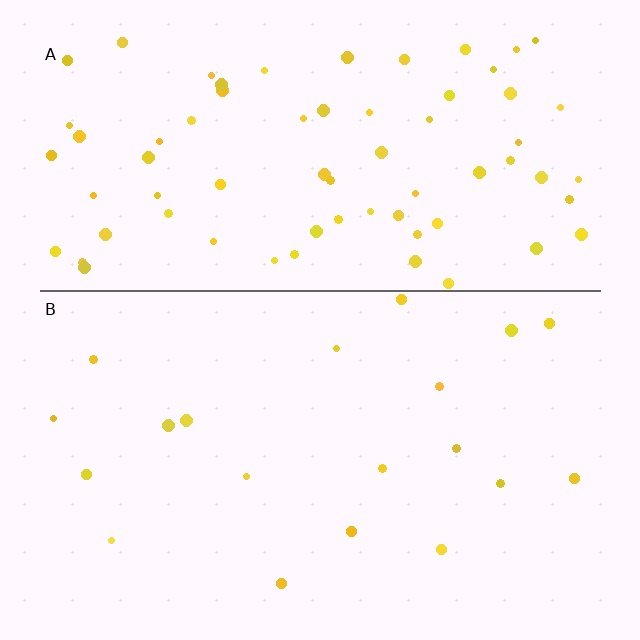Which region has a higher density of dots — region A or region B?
A (the top).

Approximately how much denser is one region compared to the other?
Approximately 3.7× — region A over region B.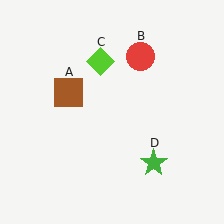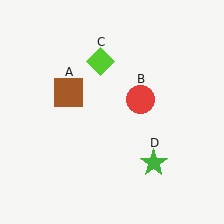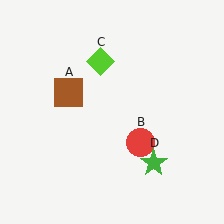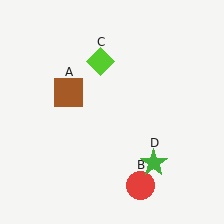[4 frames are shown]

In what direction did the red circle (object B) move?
The red circle (object B) moved down.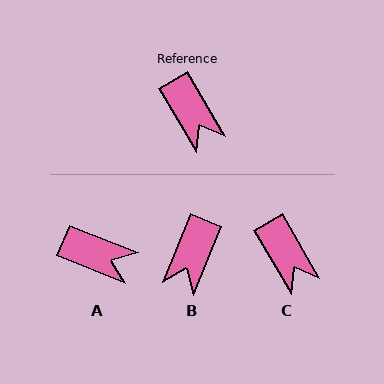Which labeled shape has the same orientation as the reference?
C.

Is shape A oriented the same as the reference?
No, it is off by about 38 degrees.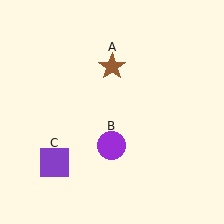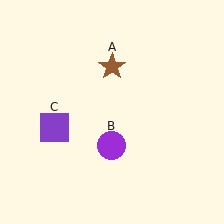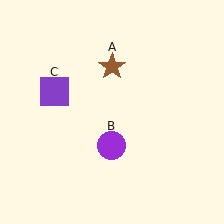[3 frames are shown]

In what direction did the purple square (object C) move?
The purple square (object C) moved up.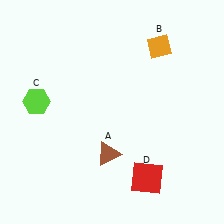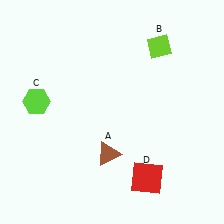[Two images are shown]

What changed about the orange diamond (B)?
In Image 1, B is orange. In Image 2, it changed to lime.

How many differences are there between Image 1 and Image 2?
There is 1 difference between the two images.